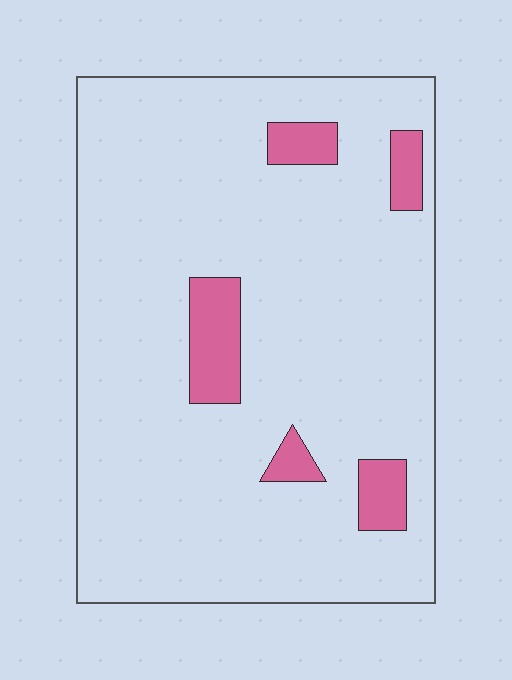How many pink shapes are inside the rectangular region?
5.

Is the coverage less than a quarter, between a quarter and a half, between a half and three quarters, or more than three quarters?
Less than a quarter.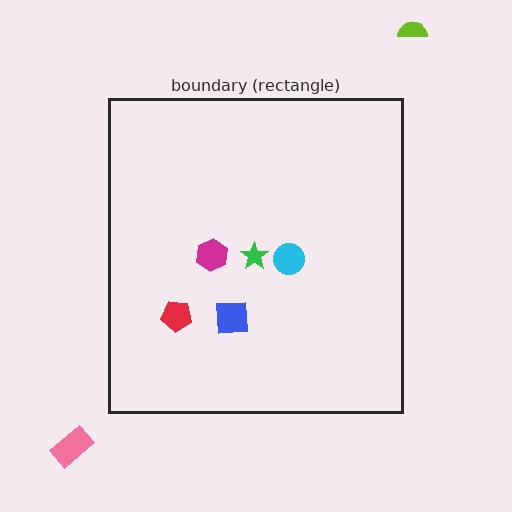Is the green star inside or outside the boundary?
Inside.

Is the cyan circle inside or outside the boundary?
Inside.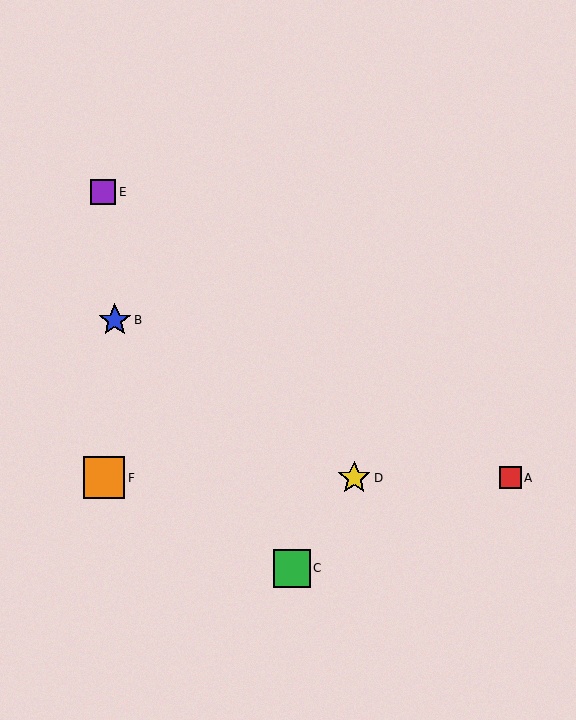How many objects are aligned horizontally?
3 objects (A, D, F) are aligned horizontally.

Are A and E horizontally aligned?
No, A is at y≈478 and E is at y≈192.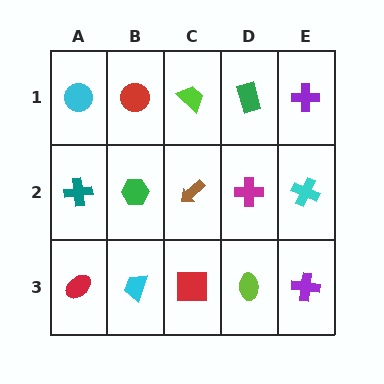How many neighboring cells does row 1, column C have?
3.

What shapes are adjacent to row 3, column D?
A magenta cross (row 2, column D), a red square (row 3, column C), a purple cross (row 3, column E).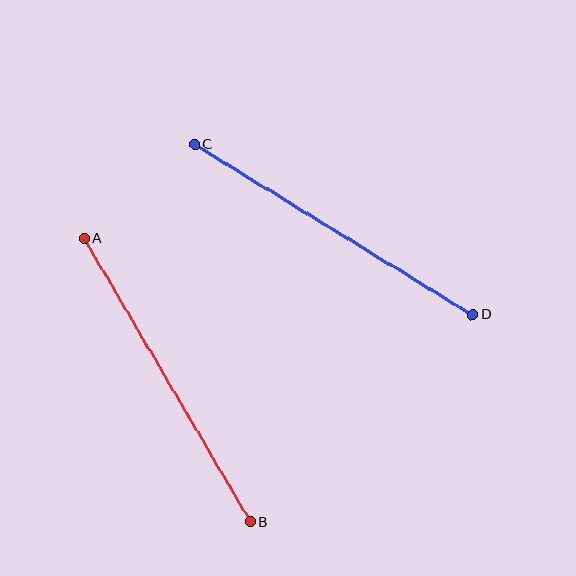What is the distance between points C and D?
The distance is approximately 326 pixels.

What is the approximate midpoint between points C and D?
The midpoint is at approximately (334, 230) pixels.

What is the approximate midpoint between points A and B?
The midpoint is at approximately (167, 380) pixels.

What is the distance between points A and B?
The distance is approximately 328 pixels.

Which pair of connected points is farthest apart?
Points A and B are farthest apart.